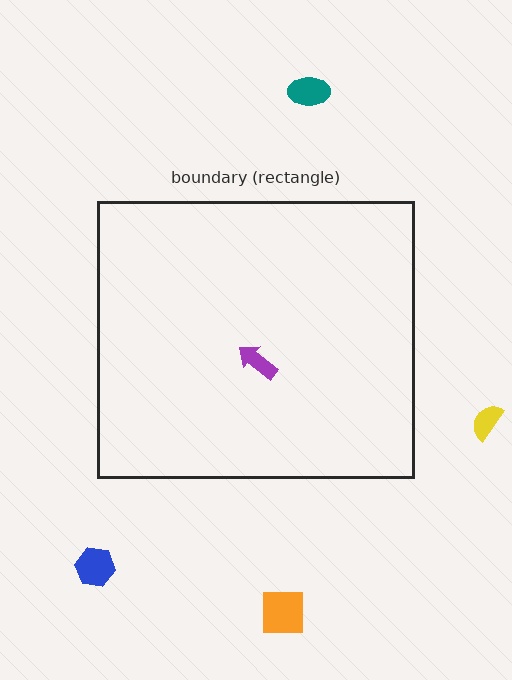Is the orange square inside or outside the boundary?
Outside.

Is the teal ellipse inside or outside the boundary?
Outside.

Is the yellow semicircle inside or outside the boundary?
Outside.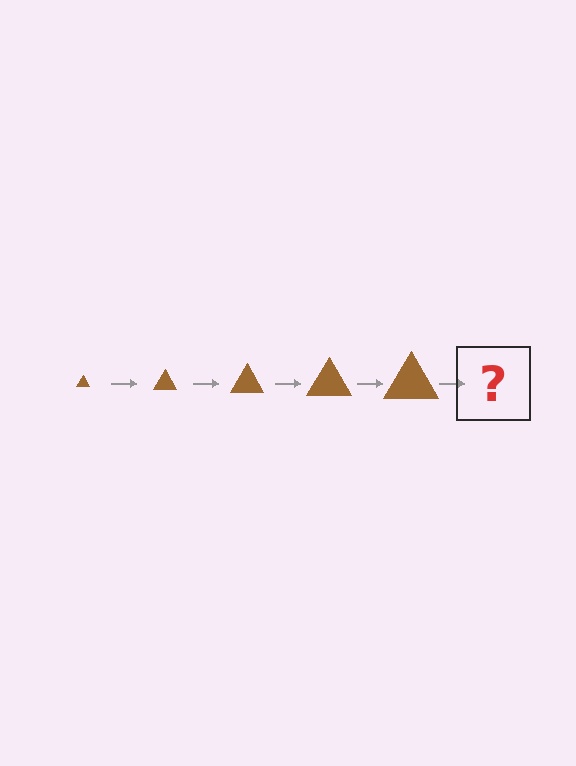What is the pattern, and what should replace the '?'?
The pattern is that the triangle gets progressively larger each step. The '?' should be a brown triangle, larger than the previous one.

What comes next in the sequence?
The next element should be a brown triangle, larger than the previous one.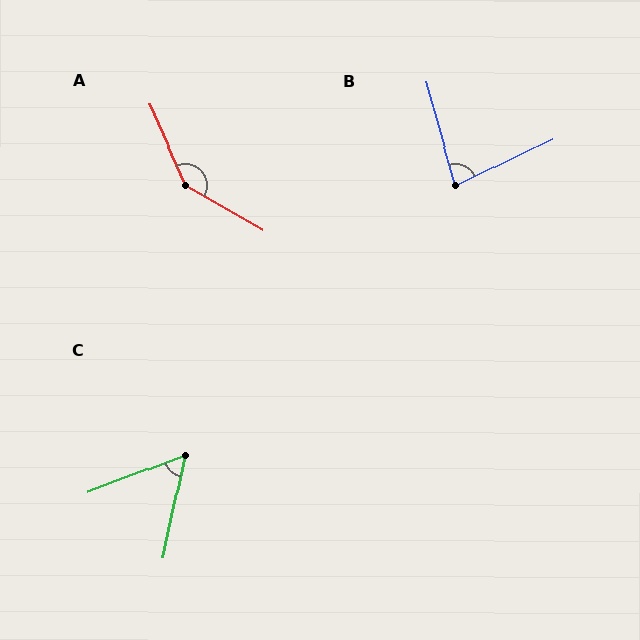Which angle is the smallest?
C, at approximately 57 degrees.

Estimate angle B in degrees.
Approximately 80 degrees.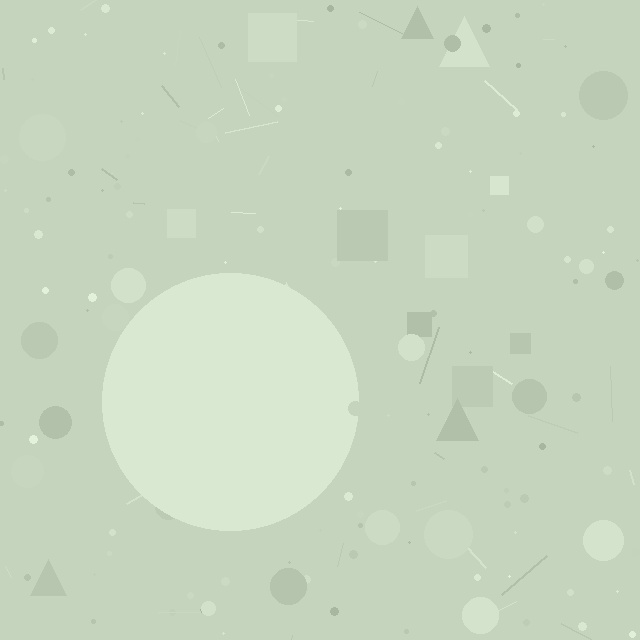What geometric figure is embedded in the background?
A circle is embedded in the background.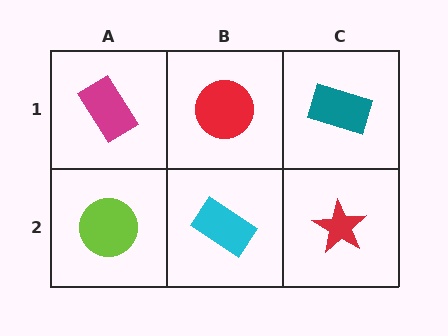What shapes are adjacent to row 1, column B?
A cyan rectangle (row 2, column B), a magenta rectangle (row 1, column A), a teal rectangle (row 1, column C).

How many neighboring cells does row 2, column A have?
2.